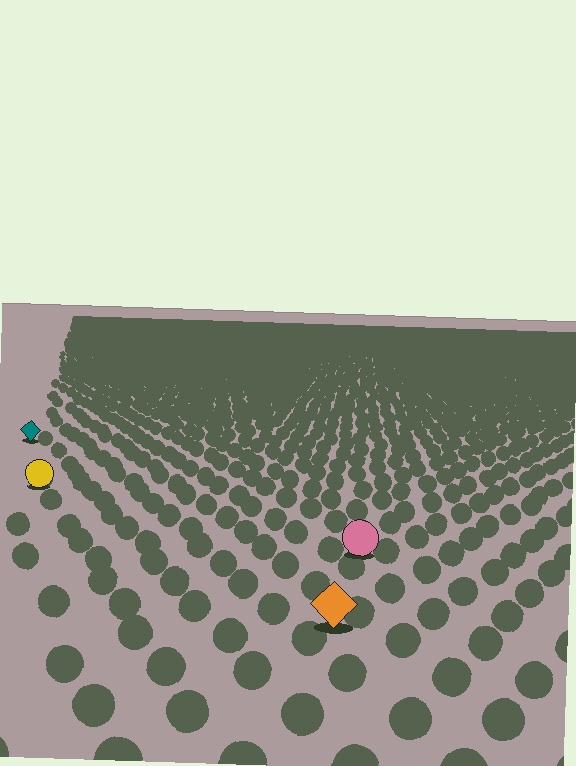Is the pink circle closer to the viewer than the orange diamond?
No. The orange diamond is closer — you can tell from the texture gradient: the ground texture is coarser near it.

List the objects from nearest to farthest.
From nearest to farthest: the orange diamond, the pink circle, the yellow circle, the teal diamond.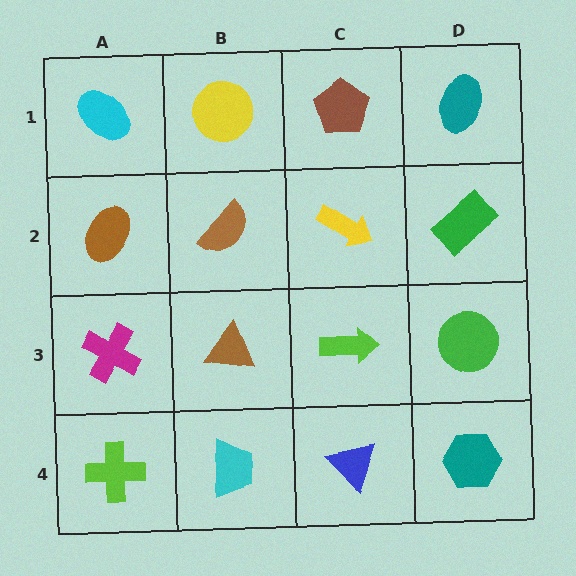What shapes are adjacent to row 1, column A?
A brown ellipse (row 2, column A), a yellow circle (row 1, column B).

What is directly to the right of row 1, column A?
A yellow circle.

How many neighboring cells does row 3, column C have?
4.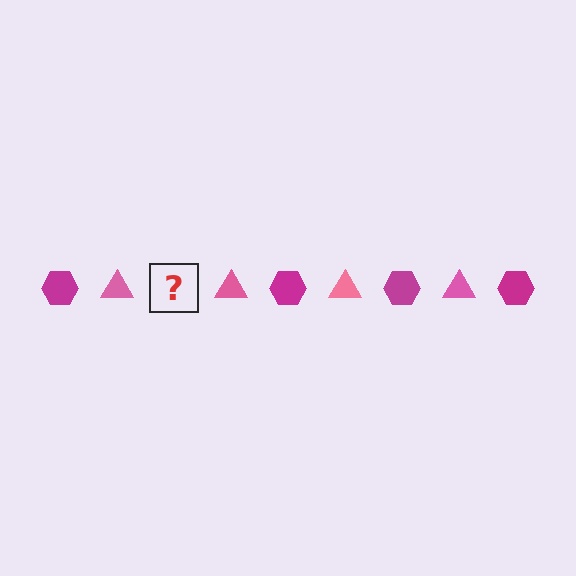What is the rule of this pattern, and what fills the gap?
The rule is that the pattern alternates between magenta hexagon and pink triangle. The gap should be filled with a magenta hexagon.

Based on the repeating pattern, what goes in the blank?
The blank should be a magenta hexagon.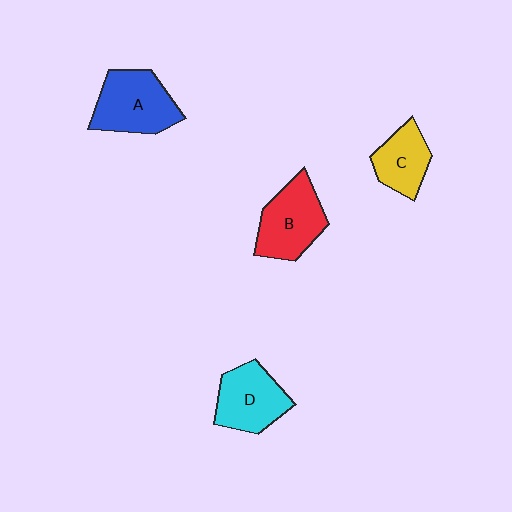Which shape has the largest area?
Shape A (blue).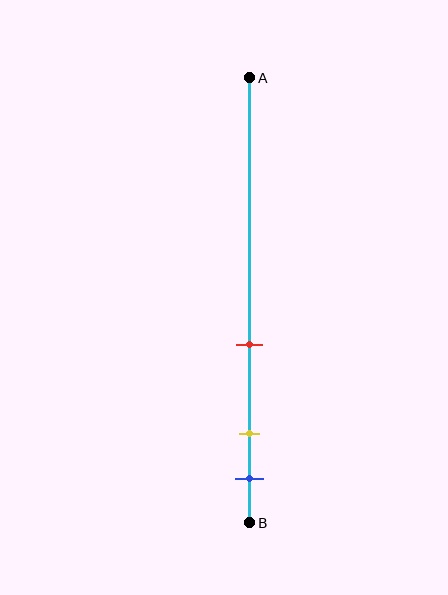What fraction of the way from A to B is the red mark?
The red mark is approximately 60% (0.6) of the way from A to B.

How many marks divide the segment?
There are 3 marks dividing the segment.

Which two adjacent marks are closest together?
The yellow and blue marks are the closest adjacent pair.